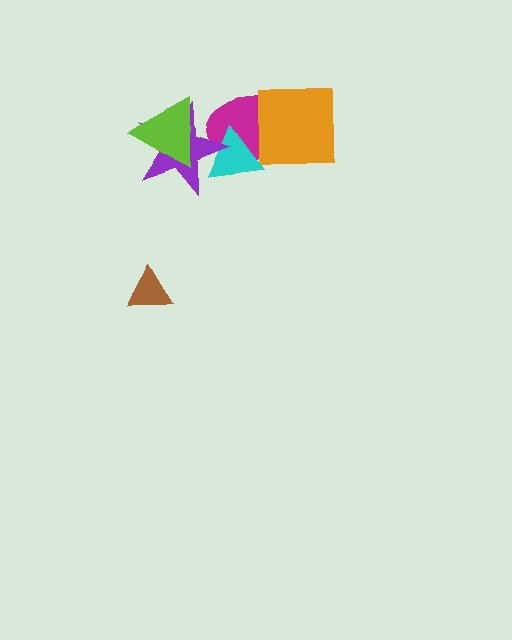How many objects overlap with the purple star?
3 objects overlap with the purple star.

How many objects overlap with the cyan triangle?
2 objects overlap with the cyan triangle.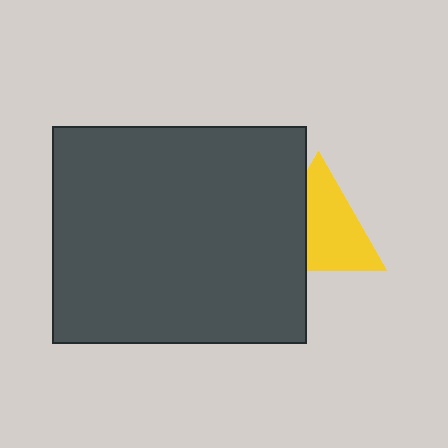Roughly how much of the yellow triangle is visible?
About half of it is visible (roughly 64%).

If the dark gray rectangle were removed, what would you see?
You would see the complete yellow triangle.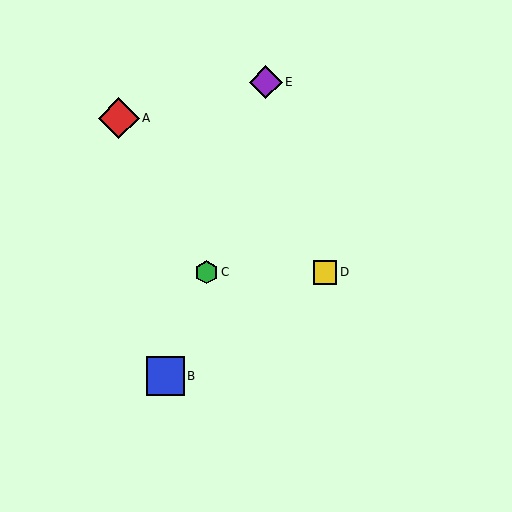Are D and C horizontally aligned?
Yes, both are at y≈272.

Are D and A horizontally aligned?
No, D is at y≈272 and A is at y≈118.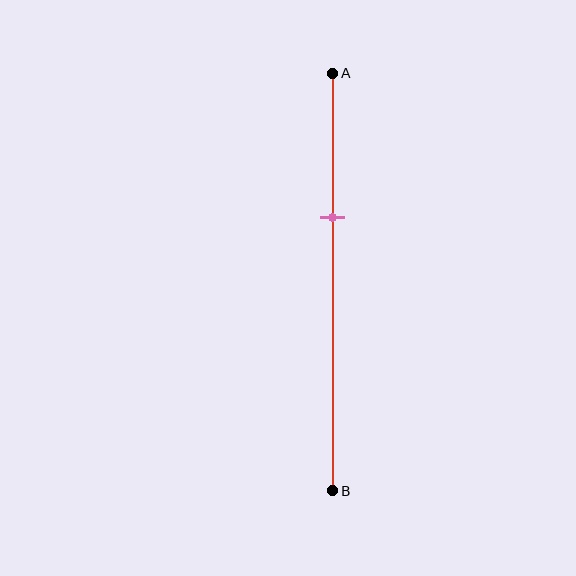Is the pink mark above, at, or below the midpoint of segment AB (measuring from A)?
The pink mark is above the midpoint of segment AB.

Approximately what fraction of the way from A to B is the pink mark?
The pink mark is approximately 35% of the way from A to B.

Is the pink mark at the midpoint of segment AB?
No, the mark is at about 35% from A, not at the 50% midpoint.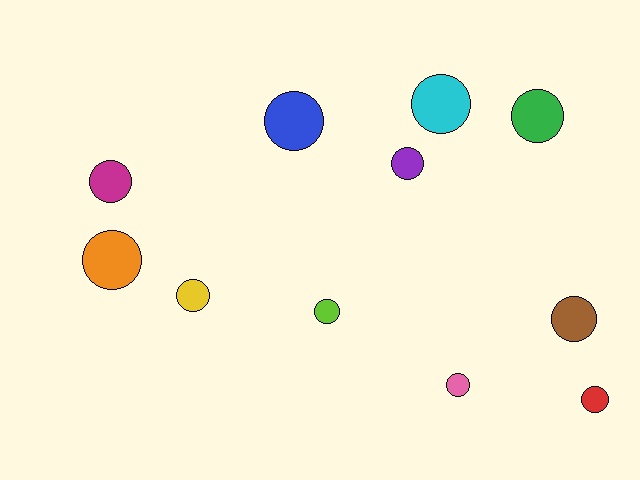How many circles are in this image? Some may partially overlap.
There are 11 circles.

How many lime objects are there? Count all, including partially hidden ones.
There is 1 lime object.